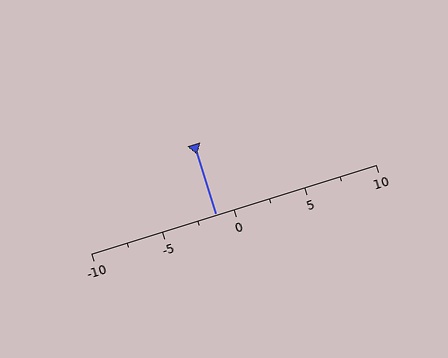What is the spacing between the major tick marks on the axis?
The major ticks are spaced 5 apart.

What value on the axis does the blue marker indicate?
The marker indicates approximately -1.2.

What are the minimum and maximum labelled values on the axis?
The axis runs from -10 to 10.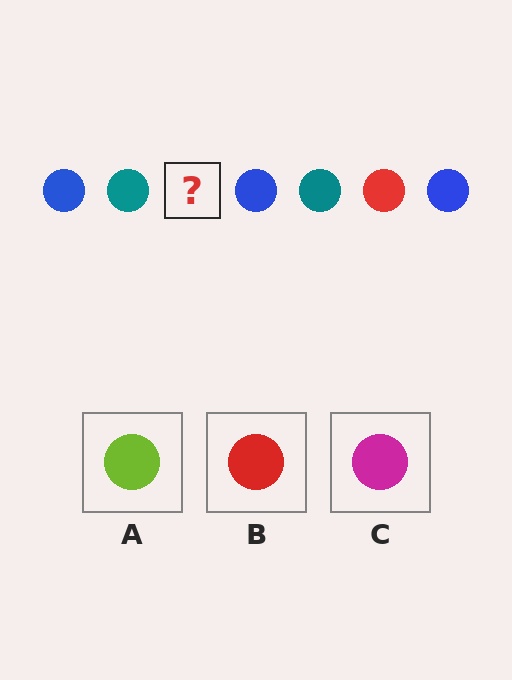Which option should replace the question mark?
Option B.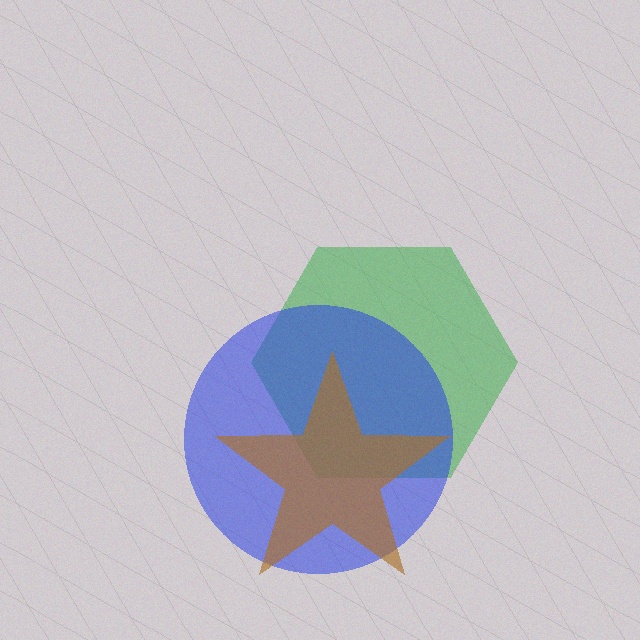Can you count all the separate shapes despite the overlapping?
Yes, there are 3 separate shapes.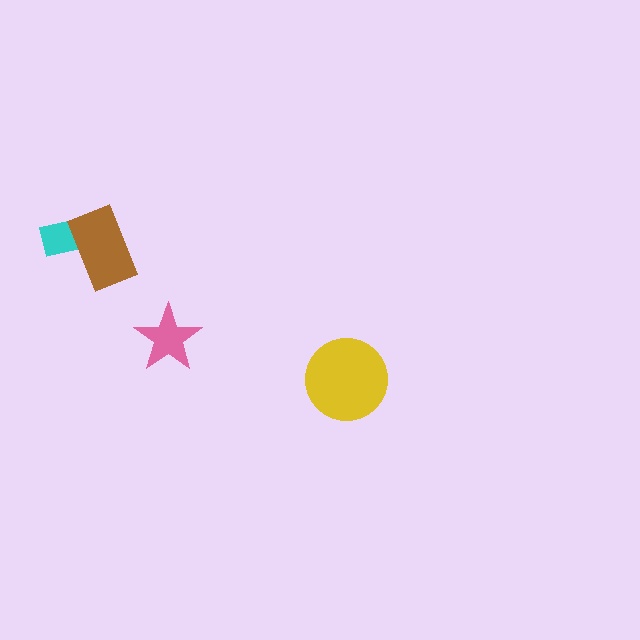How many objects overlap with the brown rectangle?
1 object overlaps with the brown rectangle.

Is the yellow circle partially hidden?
No, no other shape covers it.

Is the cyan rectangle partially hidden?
Yes, it is partially covered by another shape.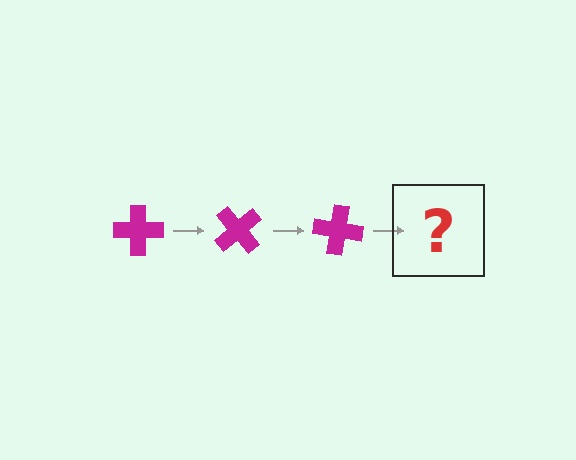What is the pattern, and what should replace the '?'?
The pattern is that the cross rotates 50 degrees each step. The '?' should be a magenta cross rotated 150 degrees.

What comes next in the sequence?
The next element should be a magenta cross rotated 150 degrees.